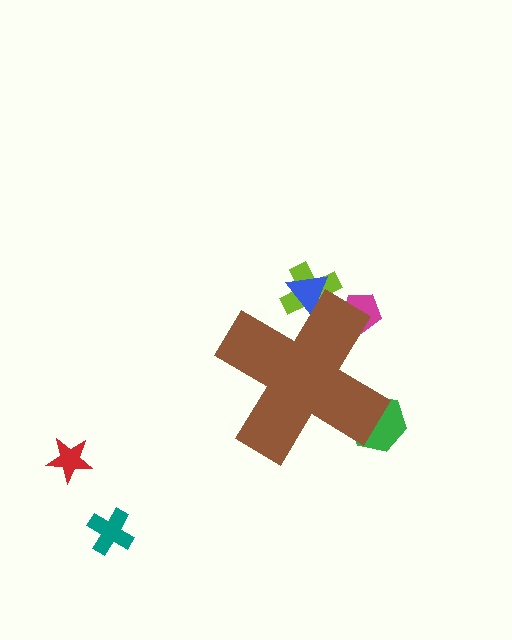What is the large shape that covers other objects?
A brown cross.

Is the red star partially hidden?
No, the red star is fully visible.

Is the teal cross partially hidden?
No, the teal cross is fully visible.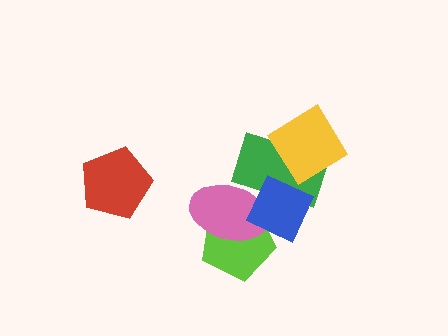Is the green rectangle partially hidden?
Yes, it is partially covered by another shape.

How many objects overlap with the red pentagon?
0 objects overlap with the red pentagon.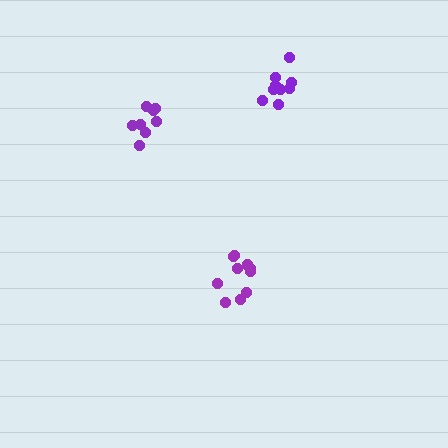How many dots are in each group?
Group 1: 11 dots, Group 2: 8 dots, Group 3: 9 dots (28 total).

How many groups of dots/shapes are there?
There are 3 groups.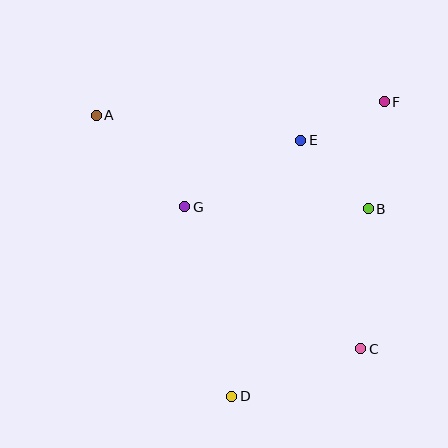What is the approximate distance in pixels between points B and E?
The distance between B and E is approximately 96 pixels.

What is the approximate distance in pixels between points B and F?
The distance between B and F is approximately 108 pixels.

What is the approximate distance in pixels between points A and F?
The distance between A and F is approximately 288 pixels.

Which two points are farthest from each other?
Points A and C are farthest from each other.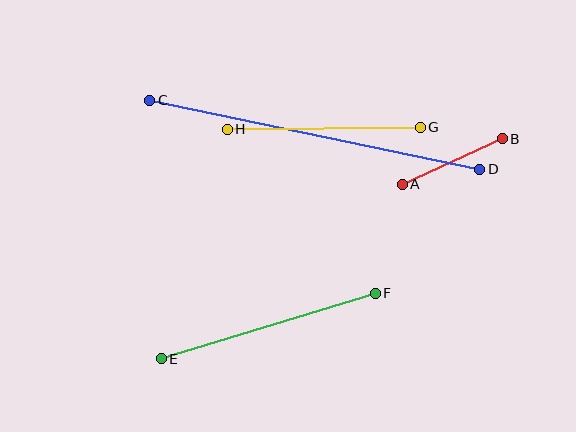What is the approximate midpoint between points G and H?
The midpoint is at approximately (324, 128) pixels.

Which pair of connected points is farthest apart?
Points C and D are farthest apart.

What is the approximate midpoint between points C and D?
The midpoint is at approximately (315, 135) pixels.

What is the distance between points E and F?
The distance is approximately 224 pixels.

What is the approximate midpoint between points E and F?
The midpoint is at approximately (268, 326) pixels.